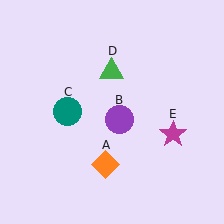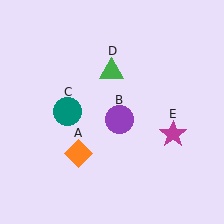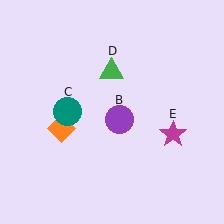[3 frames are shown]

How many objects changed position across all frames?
1 object changed position: orange diamond (object A).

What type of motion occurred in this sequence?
The orange diamond (object A) rotated clockwise around the center of the scene.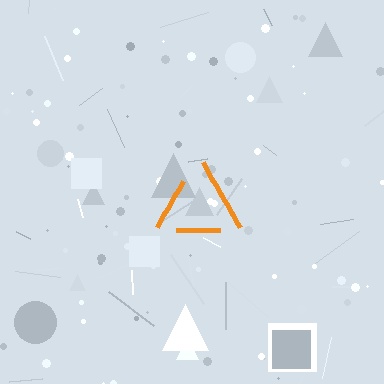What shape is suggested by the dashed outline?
The dashed outline suggests a triangle.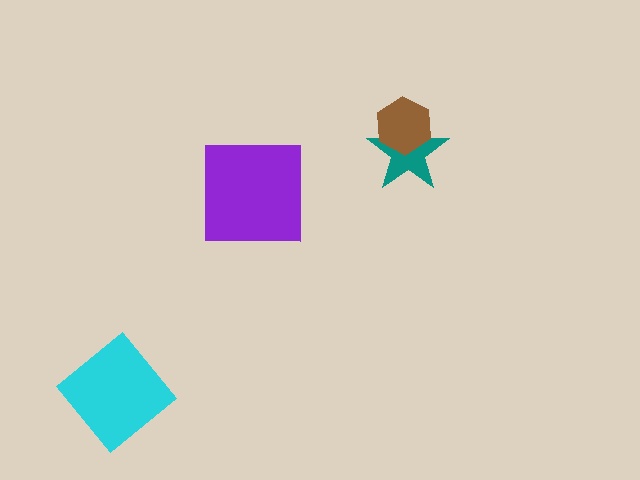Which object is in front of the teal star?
The brown hexagon is in front of the teal star.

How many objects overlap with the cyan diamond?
0 objects overlap with the cyan diamond.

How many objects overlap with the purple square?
0 objects overlap with the purple square.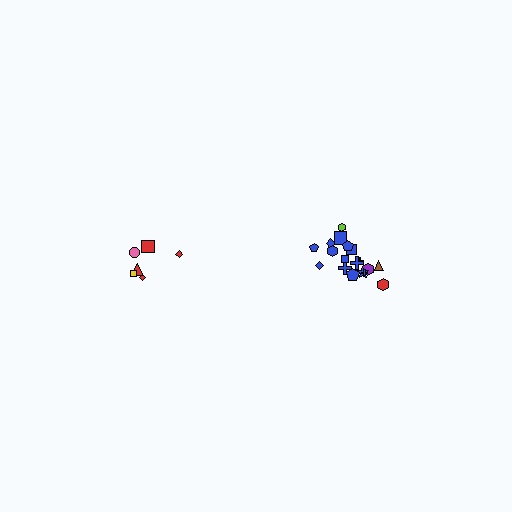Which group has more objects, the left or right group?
The right group.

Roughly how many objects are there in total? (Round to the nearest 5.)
Roughly 25 objects in total.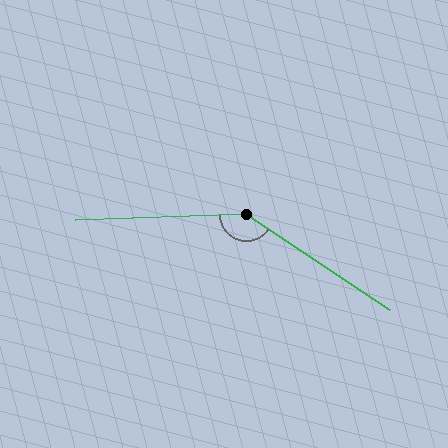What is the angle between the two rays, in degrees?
Approximately 144 degrees.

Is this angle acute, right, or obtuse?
It is obtuse.